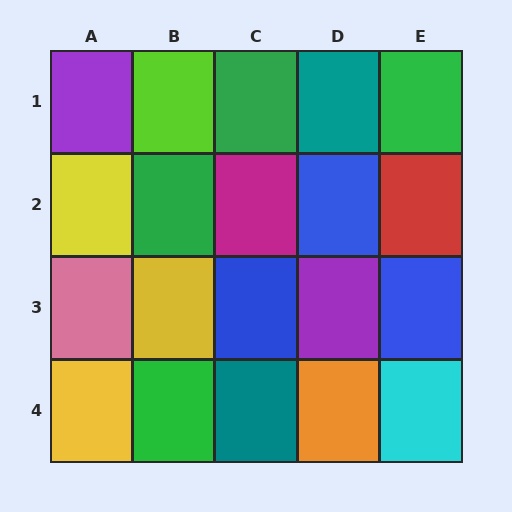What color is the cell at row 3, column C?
Blue.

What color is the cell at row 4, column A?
Yellow.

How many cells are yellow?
3 cells are yellow.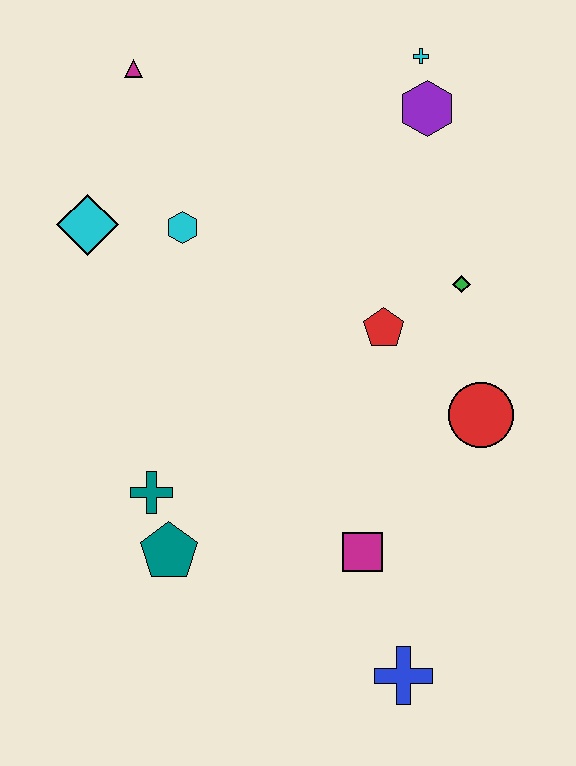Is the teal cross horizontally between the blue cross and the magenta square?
No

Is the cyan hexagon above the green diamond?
Yes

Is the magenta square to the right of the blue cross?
No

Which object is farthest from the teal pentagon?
The cyan cross is farthest from the teal pentagon.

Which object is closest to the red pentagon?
The green diamond is closest to the red pentagon.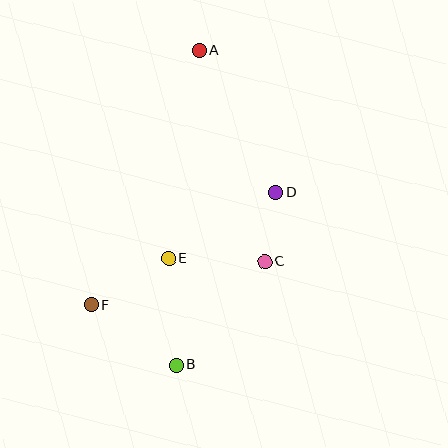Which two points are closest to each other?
Points C and D are closest to each other.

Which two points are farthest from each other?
Points A and B are farthest from each other.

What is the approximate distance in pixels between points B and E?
The distance between B and E is approximately 108 pixels.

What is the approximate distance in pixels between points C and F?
The distance between C and F is approximately 179 pixels.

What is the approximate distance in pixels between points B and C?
The distance between B and C is approximately 136 pixels.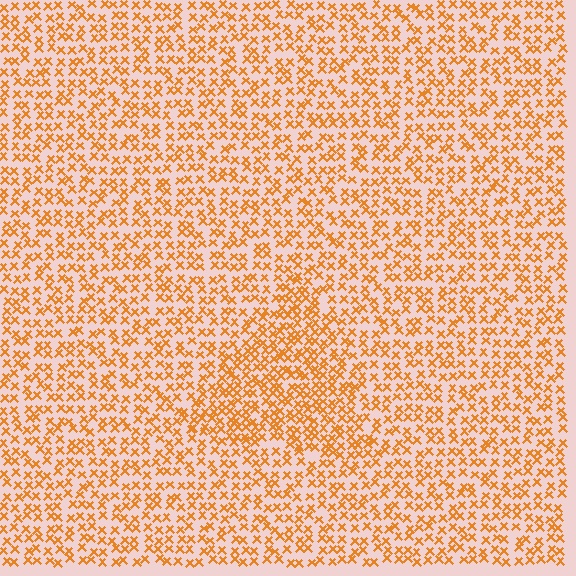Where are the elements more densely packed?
The elements are more densely packed inside the triangle boundary.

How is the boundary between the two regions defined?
The boundary is defined by a change in element density (approximately 1.6x ratio). All elements are the same color, size, and shape.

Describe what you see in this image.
The image contains small orange elements arranged at two different densities. A triangle-shaped region is visible where the elements are more densely packed than the surrounding area.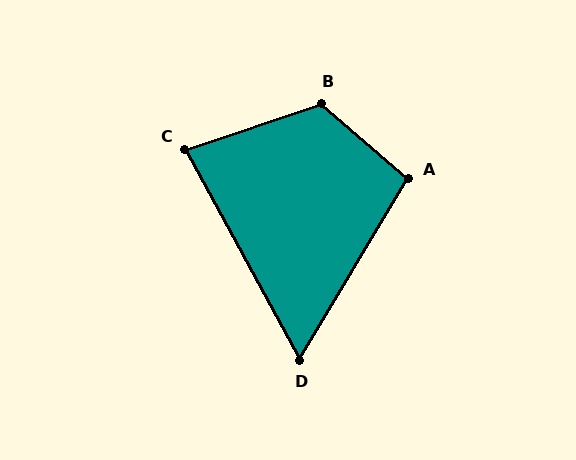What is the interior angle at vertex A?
Approximately 100 degrees (obtuse).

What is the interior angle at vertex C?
Approximately 80 degrees (acute).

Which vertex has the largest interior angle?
B, at approximately 120 degrees.